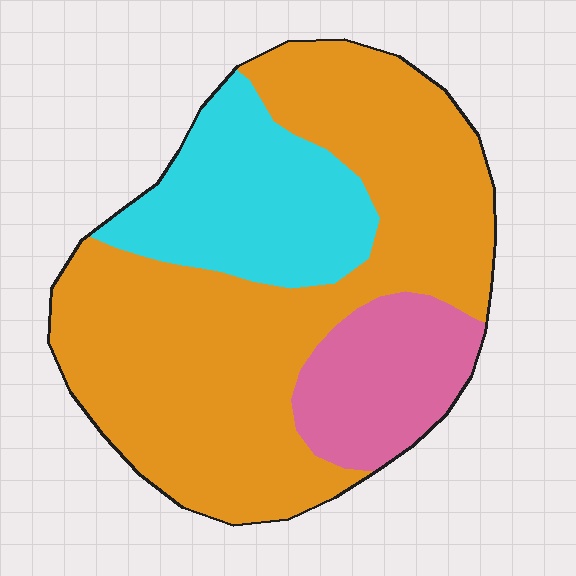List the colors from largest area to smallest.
From largest to smallest: orange, cyan, pink.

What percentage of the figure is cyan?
Cyan covers about 20% of the figure.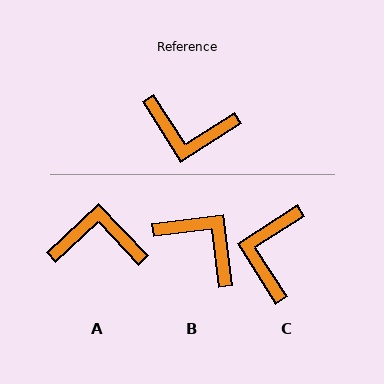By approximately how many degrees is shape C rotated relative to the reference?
Approximately 90 degrees clockwise.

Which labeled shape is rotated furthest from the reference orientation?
A, about 169 degrees away.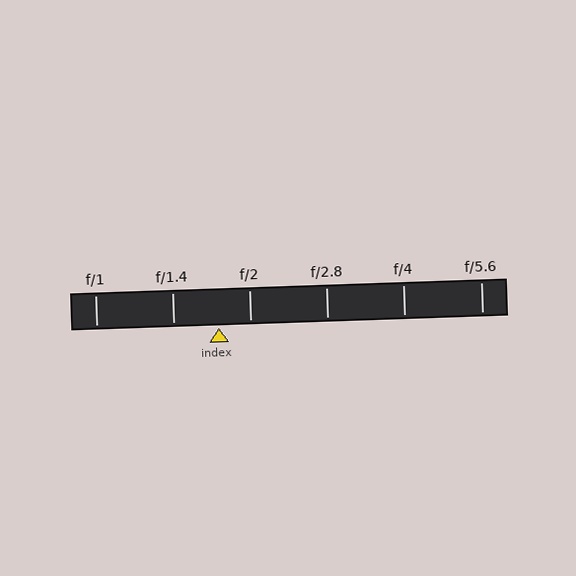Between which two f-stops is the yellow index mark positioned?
The index mark is between f/1.4 and f/2.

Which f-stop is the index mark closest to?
The index mark is closest to f/2.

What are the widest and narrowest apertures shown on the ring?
The widest aperture shown is f/1 and the narrowest is f/5.6.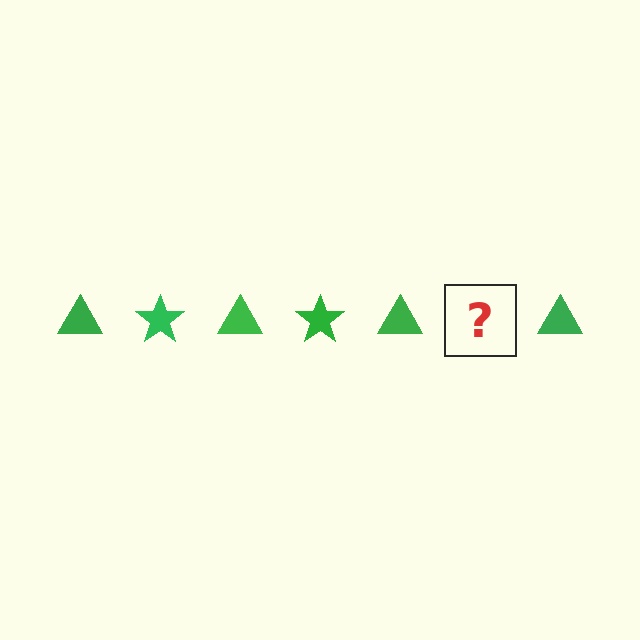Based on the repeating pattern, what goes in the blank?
The blank should be a green star.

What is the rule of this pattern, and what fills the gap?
The rule is that the pattern cycles through triangle, star shapes in green. The gap should be filled with a green star.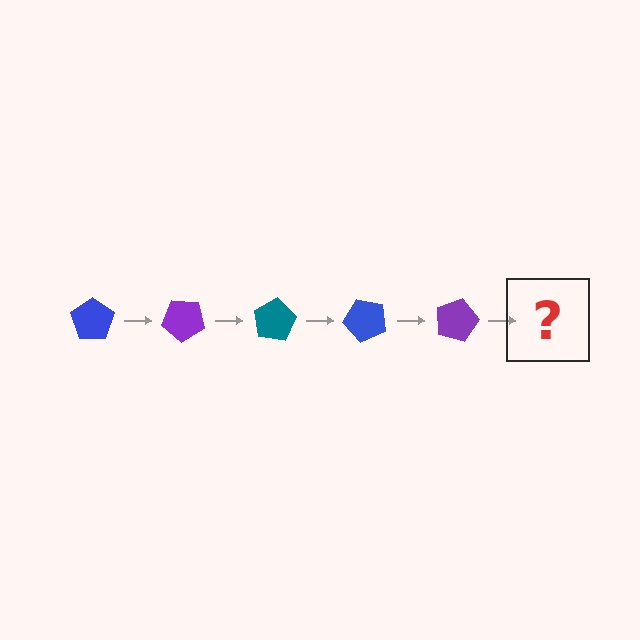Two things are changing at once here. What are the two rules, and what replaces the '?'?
The two rules are that it rotates 40 degrees each step and the color cycles through blue, purple, and teal. The '?' should be a teal pentagon, rotated 200 degrees from the start.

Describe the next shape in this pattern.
It should be a teal pentagon, rotated 200 degrees from the start.